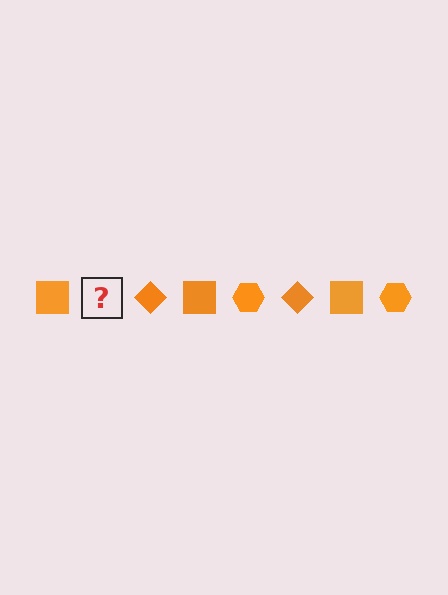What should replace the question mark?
The question mark should be replaced with an orange hexagon.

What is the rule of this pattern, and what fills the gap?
The rule is that the pattern cycles through square, hexagon, diamond shapes in orange. The gap should be filled with an orange hexagon.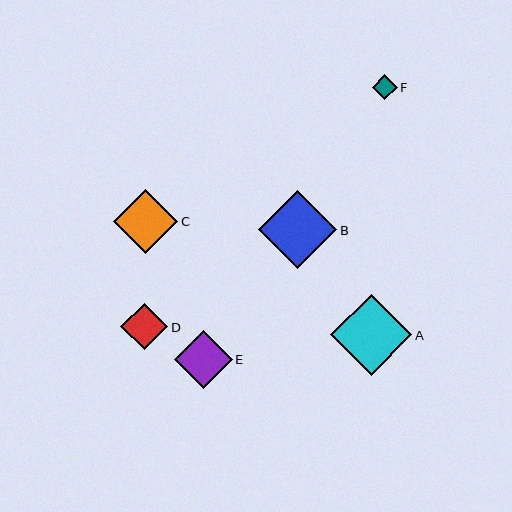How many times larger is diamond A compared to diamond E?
Diamond A is approximately 1.4 times the size of diamond E.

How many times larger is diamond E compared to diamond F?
Diamond E is approximately 2.3 times the size of diamond F.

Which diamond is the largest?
Diamond A is the largest with a size of approximately 82 pixels.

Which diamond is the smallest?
Diamond F is the smallest with a size of approximately 25 pixels.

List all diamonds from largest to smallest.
From largest to smallest: A, B, C, E, D, F.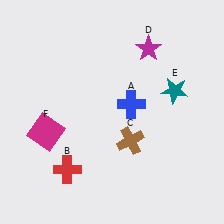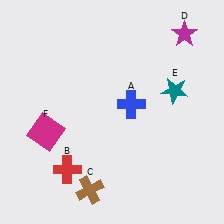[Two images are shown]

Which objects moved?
The objects that moved are: the brown cross (C), the magenta star (D).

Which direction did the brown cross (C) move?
The brown cross (C) moved down.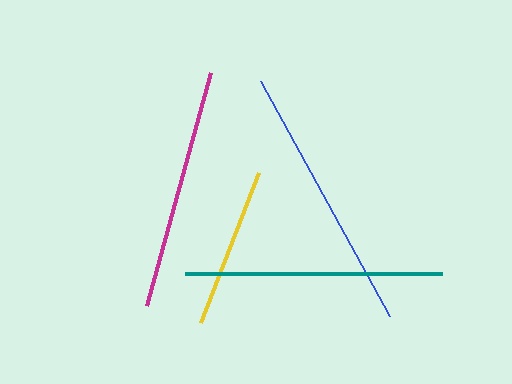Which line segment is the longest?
The blue line is the longest at approximately 268 pixels.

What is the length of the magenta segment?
The magenta segment is approximately 242 pixels long.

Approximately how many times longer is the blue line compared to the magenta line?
The blue line is approximately 1.1 times the length of the magenta line.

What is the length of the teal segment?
The teal segment is approximately 257 pixels long.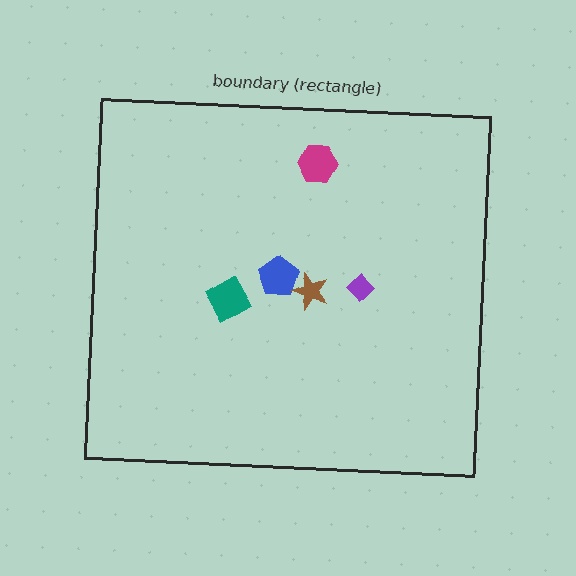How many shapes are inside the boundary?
5 inside, 0 outside.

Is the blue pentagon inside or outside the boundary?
Inside.